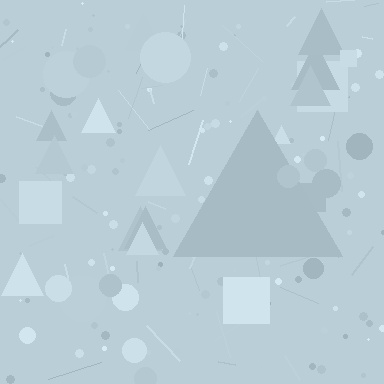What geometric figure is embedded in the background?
A triangle is embedded in the background.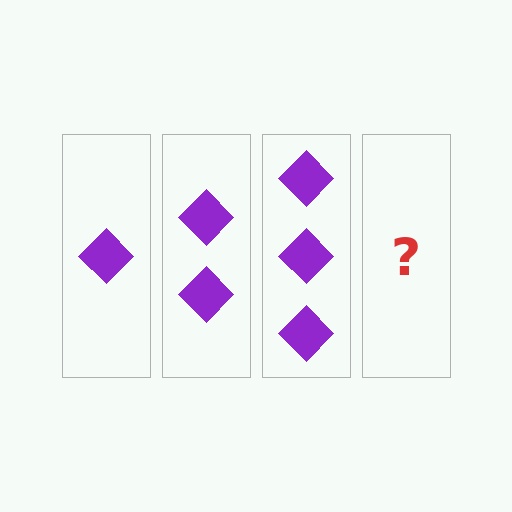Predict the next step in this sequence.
The next step is 4 diamonds.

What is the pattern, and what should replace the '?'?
The pattern is that each step adds one more diamond. The '?' should be 4 diamonds.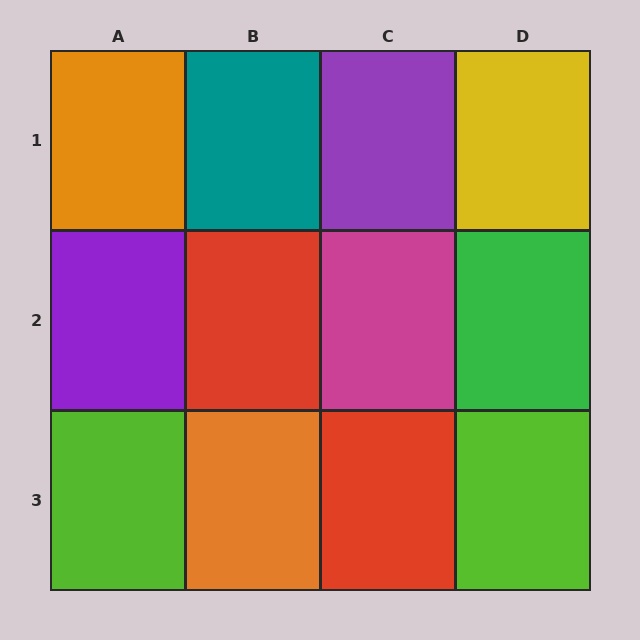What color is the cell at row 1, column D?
Yellow.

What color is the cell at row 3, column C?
Red.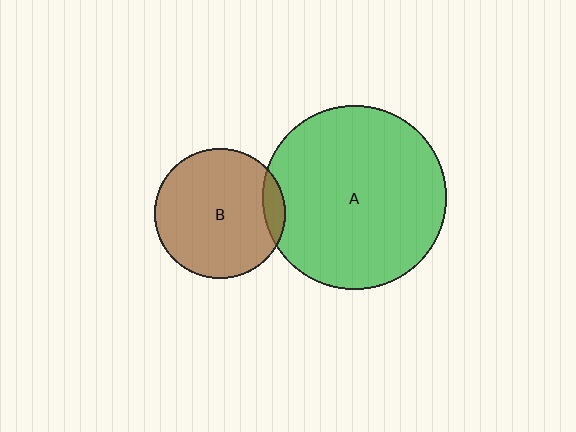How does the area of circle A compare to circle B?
Approximately 2.0 times.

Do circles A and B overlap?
Yes.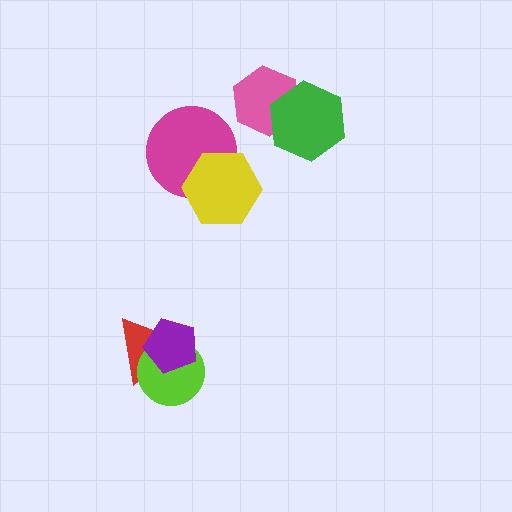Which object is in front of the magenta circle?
The yellow hexagon is in front of the magenta circle.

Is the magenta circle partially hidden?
Yes, it is partially covered by another shape.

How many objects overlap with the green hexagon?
1 object overlaps with the green hexagon.